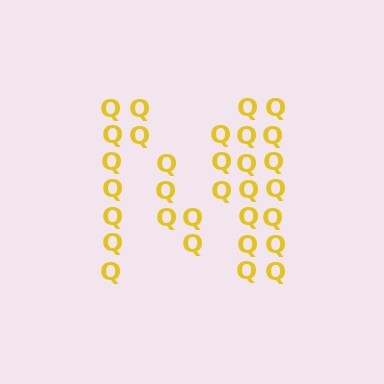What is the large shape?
The large shape is the letter M.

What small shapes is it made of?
It is made of small letter Q's.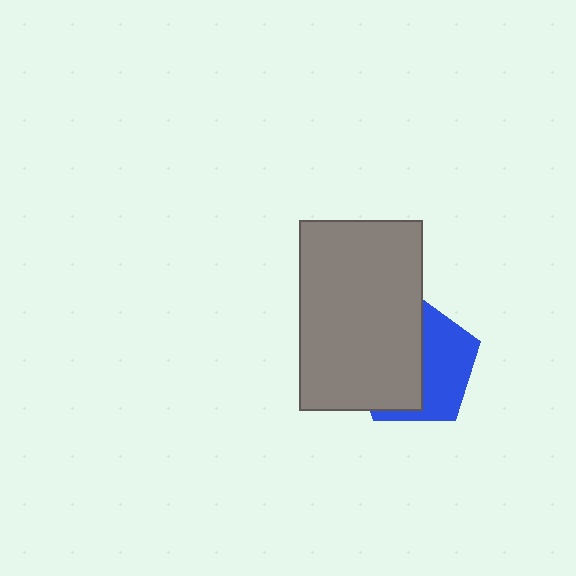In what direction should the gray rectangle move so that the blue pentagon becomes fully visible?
The gray rectangle should move left. That is the shortest direction to clear the overlap and leave the blue pentagon fully visible.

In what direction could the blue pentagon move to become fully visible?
The blue pentagon could move right. That would shift it out from behind the gray rectangle entirely.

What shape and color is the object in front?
The object in front is a gray rectangle.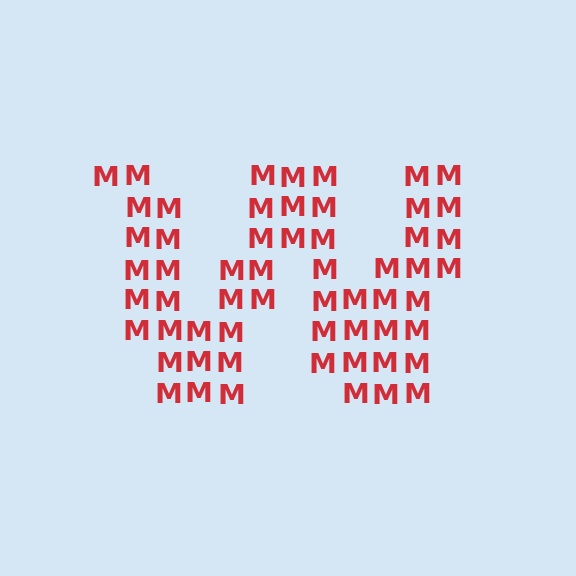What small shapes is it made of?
It is made of small letter M's.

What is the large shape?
The large shape is the letter W.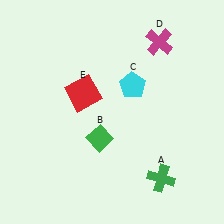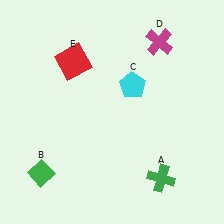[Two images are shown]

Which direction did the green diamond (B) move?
The green diamond (B) moved left.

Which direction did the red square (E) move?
The red square (E) moved up.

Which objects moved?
The objects that moved are: the green diamond (B), the red square (E).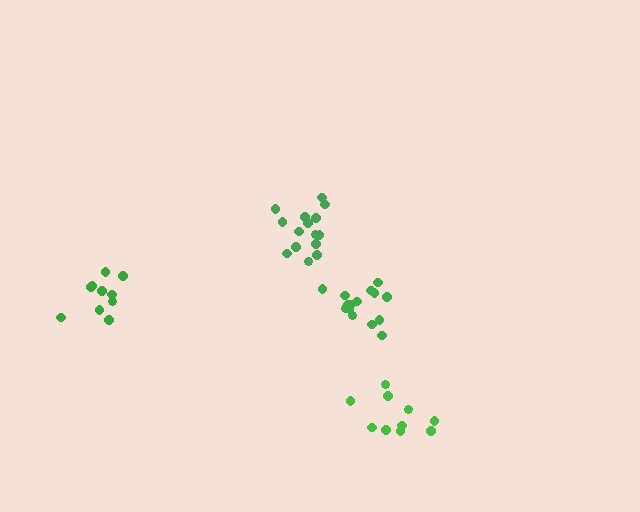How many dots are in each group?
Group 1: 10 dots, Group 2: 15 dots, Group 3: 10 dots, Group 4: 15 dots (50 total).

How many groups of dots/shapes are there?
There are 4 groups.